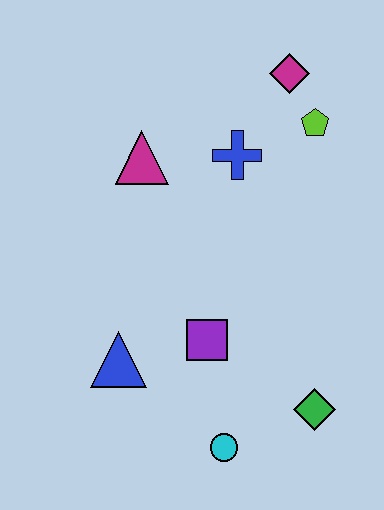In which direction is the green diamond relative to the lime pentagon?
The green diamond is below the lime pentagon.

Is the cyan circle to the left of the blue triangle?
No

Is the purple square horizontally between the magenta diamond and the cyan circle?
No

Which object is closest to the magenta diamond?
The lime pentagon is closest to the magenta diamond.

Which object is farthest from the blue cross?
The cyan circle is farthest from the blue cross.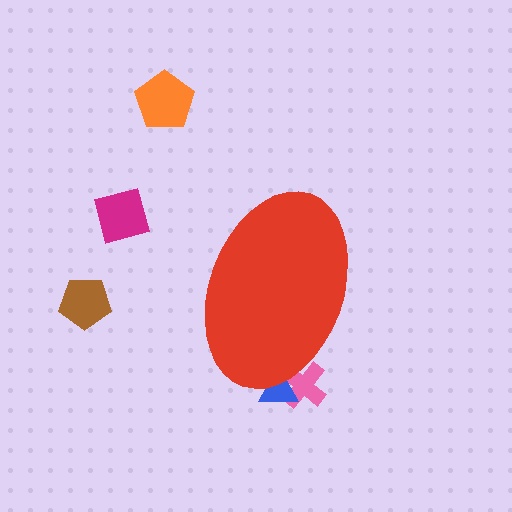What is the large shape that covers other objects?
A red ellipse.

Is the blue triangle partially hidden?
Yes, the blue triangle is partially hidden behind the red ellipse.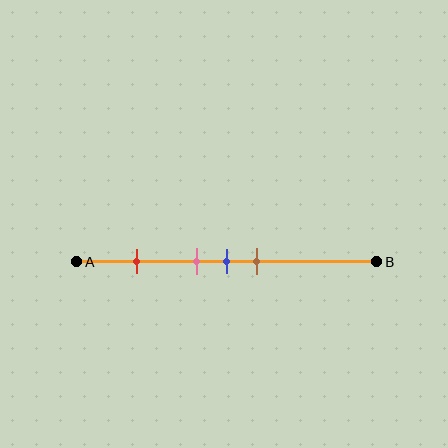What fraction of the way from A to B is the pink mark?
The pink mark is approximately 40% (0.4) of the way from A to B.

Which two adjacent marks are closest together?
The pink and blue marks are the closest adjacent pair.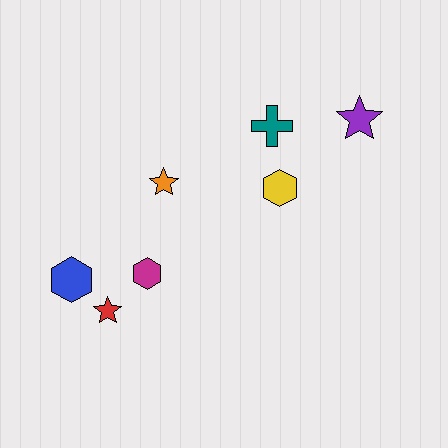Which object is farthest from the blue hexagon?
The purple star is farthest from the blue hexagon.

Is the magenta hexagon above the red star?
Yes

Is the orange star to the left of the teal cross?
Yes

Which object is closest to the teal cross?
The yellow hexagon is closest to the teal cross.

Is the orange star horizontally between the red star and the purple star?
Yes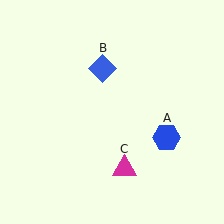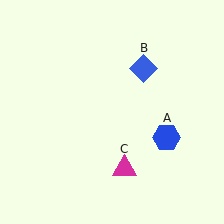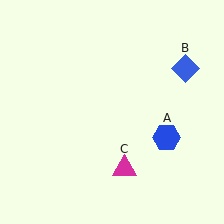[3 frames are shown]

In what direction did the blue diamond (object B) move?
The blue diamond (object B) moved right.